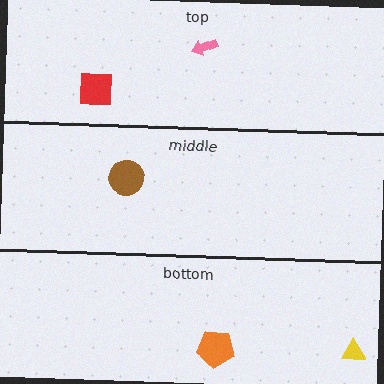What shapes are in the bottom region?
The yellow triangle, the orange pentagon.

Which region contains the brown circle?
The middle region.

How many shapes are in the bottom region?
2.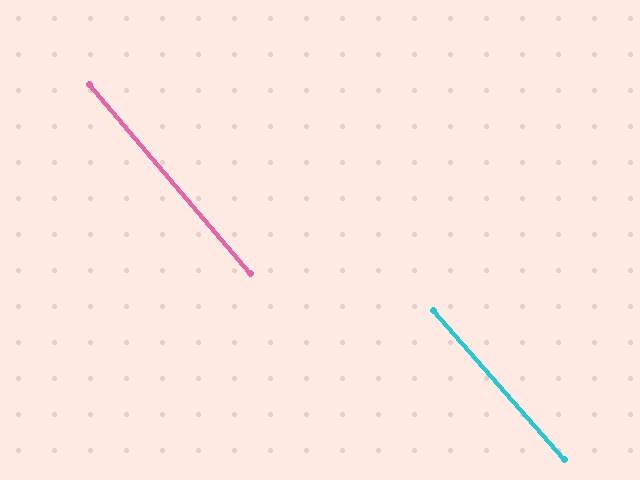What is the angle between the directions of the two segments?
Approximately 1 degree.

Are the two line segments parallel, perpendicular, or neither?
Parallel — their directions differ by only 0.7°.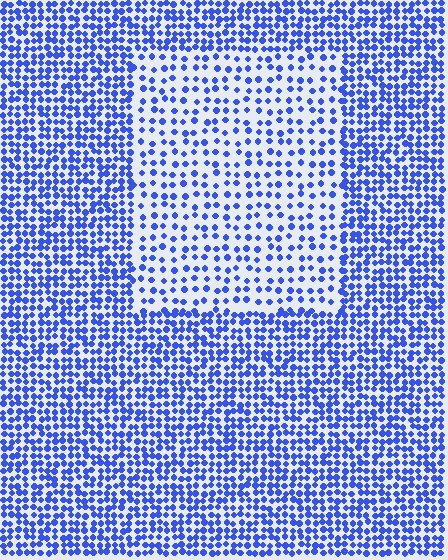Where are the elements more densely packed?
The elements are more densely packed outside the rectangle boundary.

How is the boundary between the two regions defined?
The boundary is defined by a change in element density (approximately 2.0x ratio). All elements are the same color, size, and shape.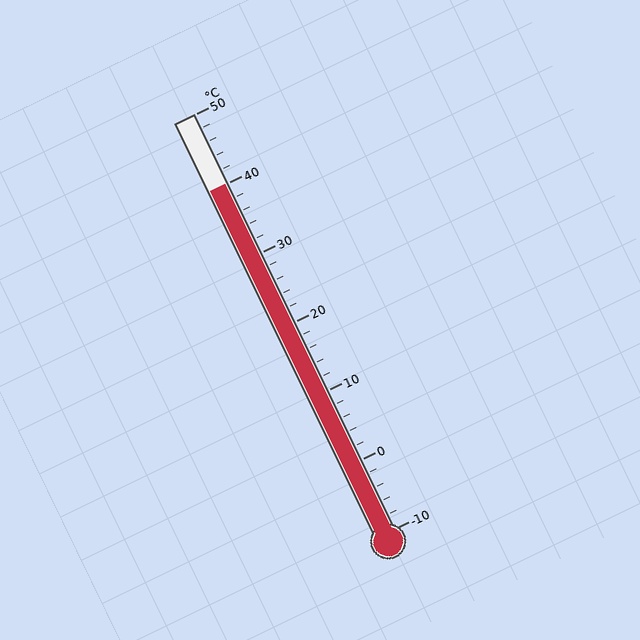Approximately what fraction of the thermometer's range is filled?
The thermometer is filled to approximately 85% of its range.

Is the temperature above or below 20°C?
The temperature is above 20°C.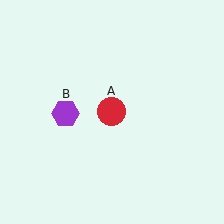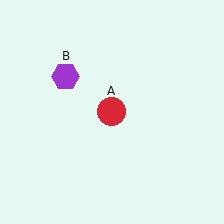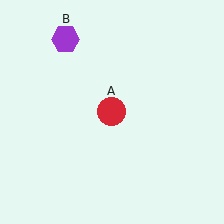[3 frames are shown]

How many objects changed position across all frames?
1 object changed position: purple hexagon (object B).